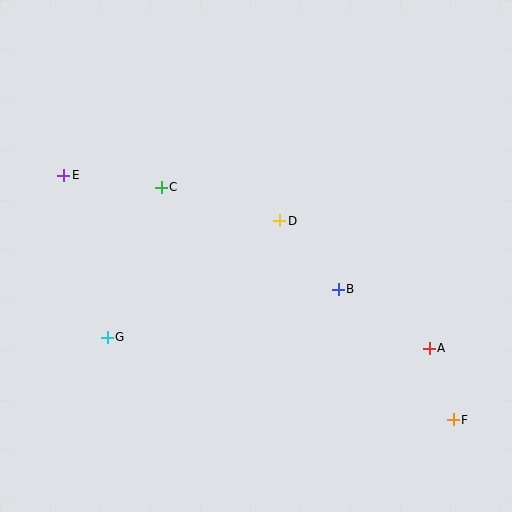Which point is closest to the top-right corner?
Point D is closest to the top-right corner.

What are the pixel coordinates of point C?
Point C is at (161, 187).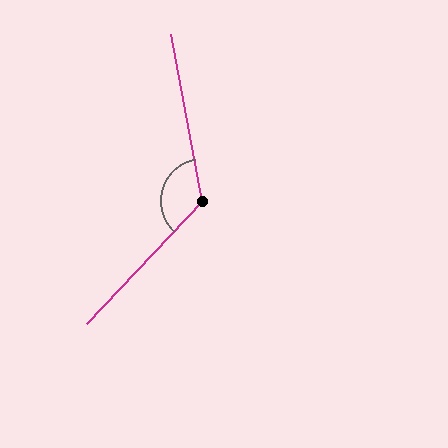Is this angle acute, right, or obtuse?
It is obtuse.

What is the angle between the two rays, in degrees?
Approximately 126 degrees.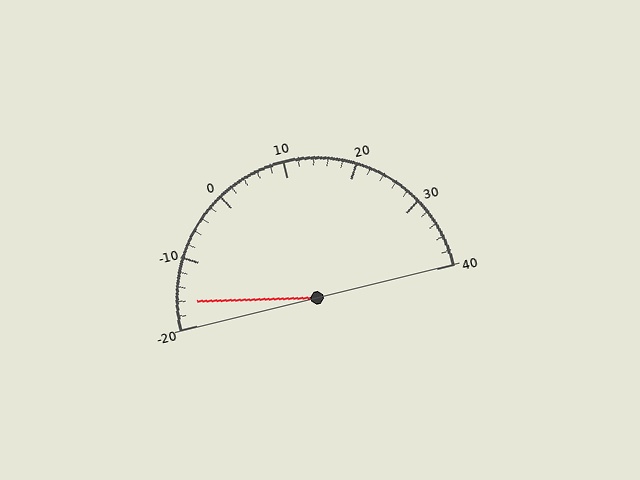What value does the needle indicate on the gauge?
The needle indicates approximately -16.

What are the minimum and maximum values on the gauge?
The gauge ranges from -20 to 40.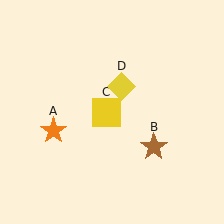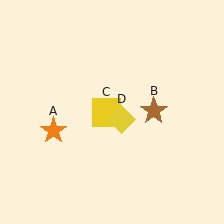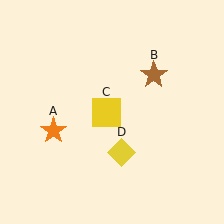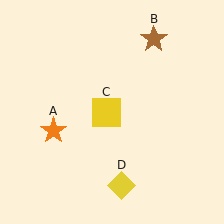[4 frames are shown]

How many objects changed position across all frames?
2 objects changed position: brown star (object B), yellow diamond (object D).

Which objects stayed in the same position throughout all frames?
Orange star (object A) and yellow square (object C) remained stationary.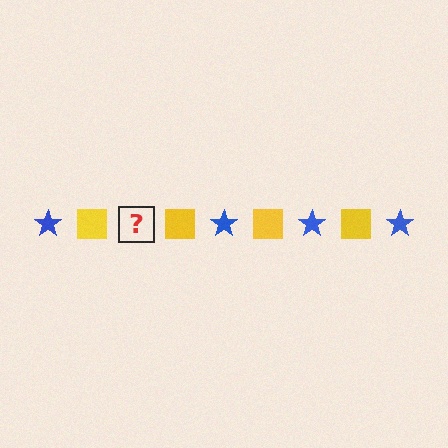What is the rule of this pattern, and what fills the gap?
The rule is that the pattern alternates between blue star and yellow square. The gap should be filled with a blue star.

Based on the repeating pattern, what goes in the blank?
The blank should be a blue star.